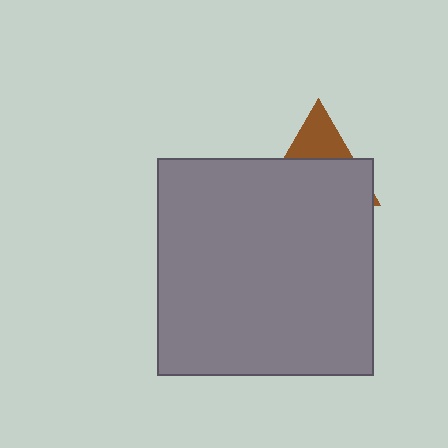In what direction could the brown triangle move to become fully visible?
The brown triangle could move up. That would shift it out from behind the gray square entirely.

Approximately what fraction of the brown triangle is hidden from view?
Roughly 69% of the brown triangle is hidden behind the gray square.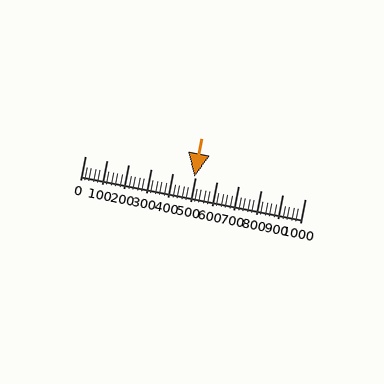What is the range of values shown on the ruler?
The ruler shows values from 0 to 1000.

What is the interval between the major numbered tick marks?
The major tick marks are spaced 100 units apart.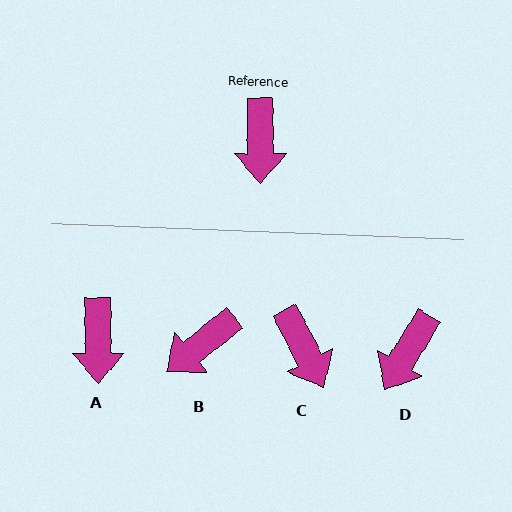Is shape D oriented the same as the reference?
No, it is off by about 32 degrees.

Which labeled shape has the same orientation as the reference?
A.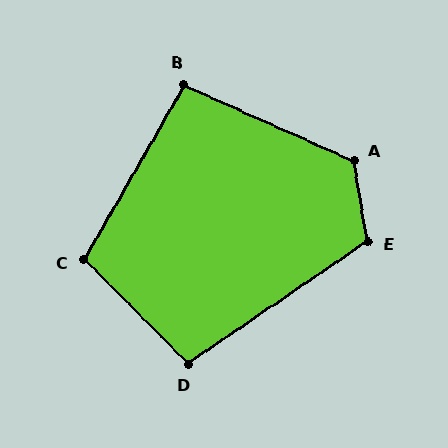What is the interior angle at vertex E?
Approximately 115 degrees (obtuse).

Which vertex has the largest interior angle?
A, at approximately 123 degrees.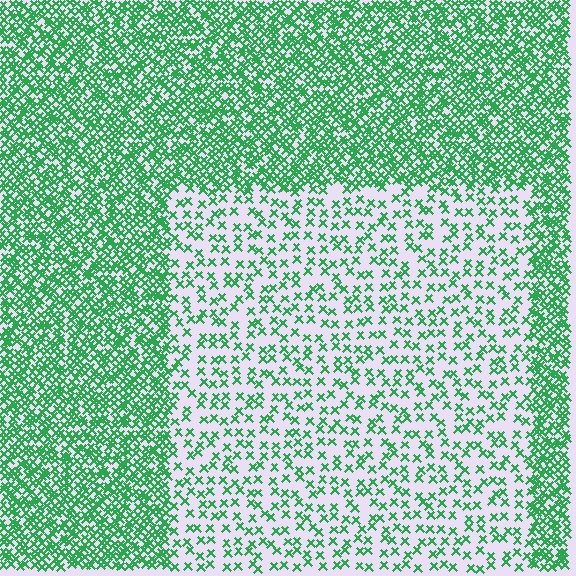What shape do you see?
I see a rectangle.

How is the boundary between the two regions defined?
The boundary is defined by a change in element density (approximately 2.7x ratio). All elements are the same color, size, and shape.